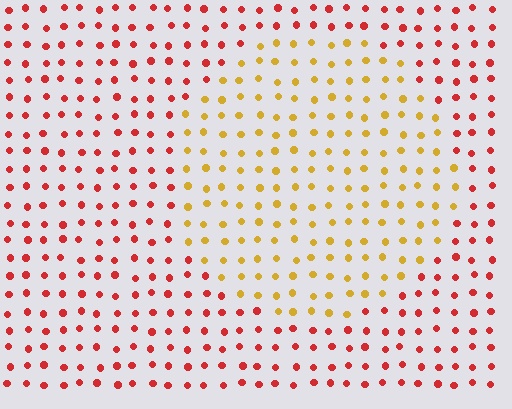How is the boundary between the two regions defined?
The boundary is defined purely by a slight shift in hue (about 48 degrees). Spacing, size, and orientation are identical on both sides.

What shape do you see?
I see a circle.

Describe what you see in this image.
The image is filled with small red elements in a uniform arrangement. A circle-shaped region is visible where the elements are tinted to a slightly different hue, forming a subtle color boundary.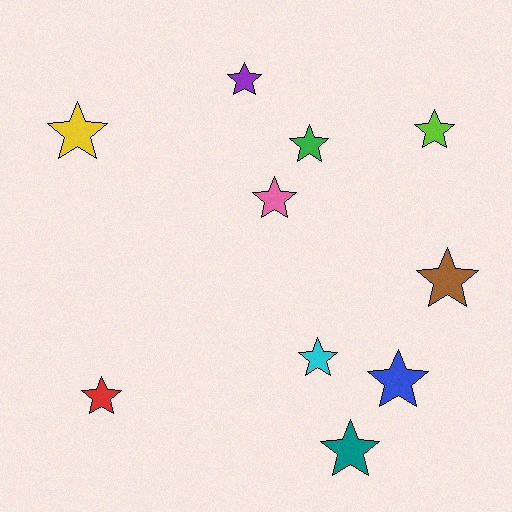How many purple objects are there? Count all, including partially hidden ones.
There is 1 purple object.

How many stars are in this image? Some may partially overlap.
There are 10 stars.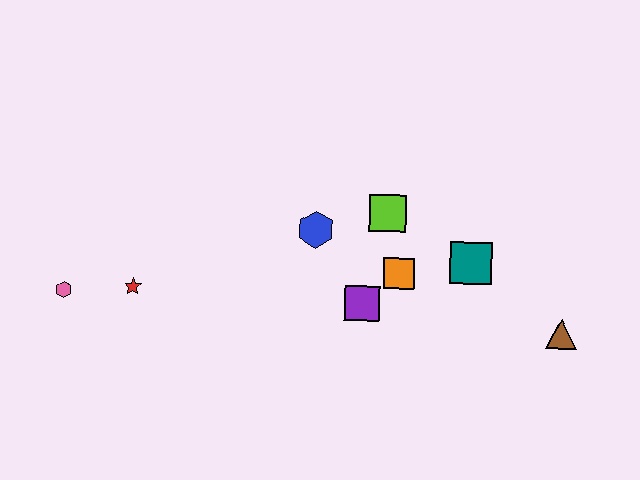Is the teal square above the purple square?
Yes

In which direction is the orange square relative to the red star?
The orange square is to the right of the red star.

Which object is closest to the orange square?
The purple square is closest to the orange square.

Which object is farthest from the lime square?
The pink hexagon is farthest from the lime square.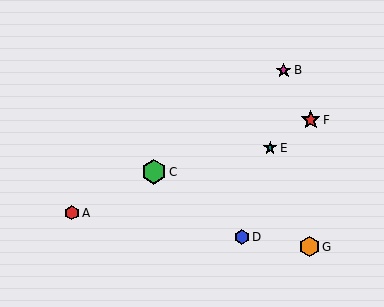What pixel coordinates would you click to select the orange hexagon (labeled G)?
Click at (309, 247) to select the orange hexagon G.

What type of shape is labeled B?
Shape B is a magenta star.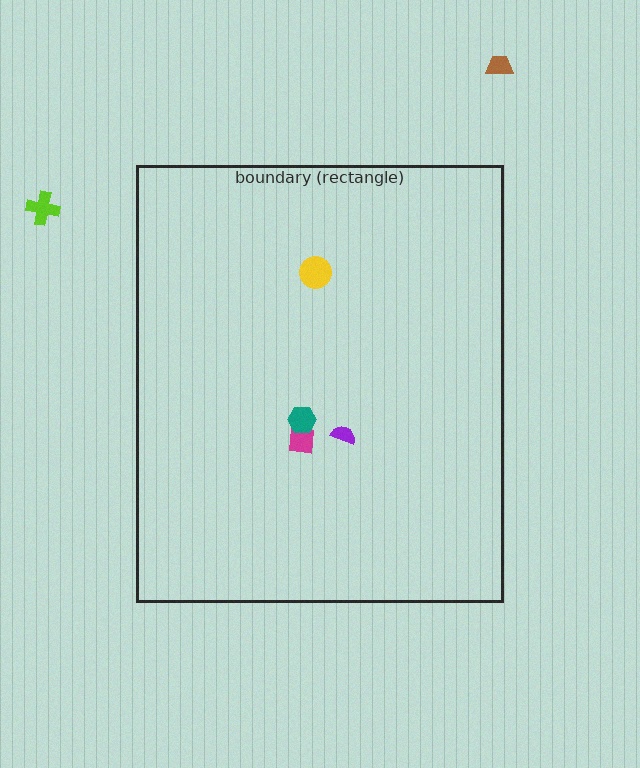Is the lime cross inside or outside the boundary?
Outside.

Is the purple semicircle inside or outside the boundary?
Inside.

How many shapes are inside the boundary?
4 inside, 2 outside.